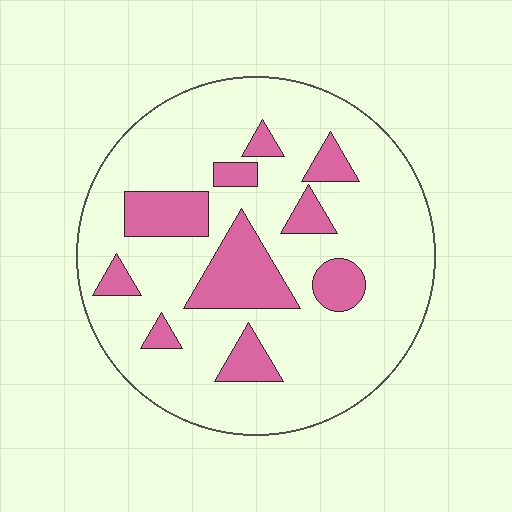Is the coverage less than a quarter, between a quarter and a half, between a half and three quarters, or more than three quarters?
Less than a quarter.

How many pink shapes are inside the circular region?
10.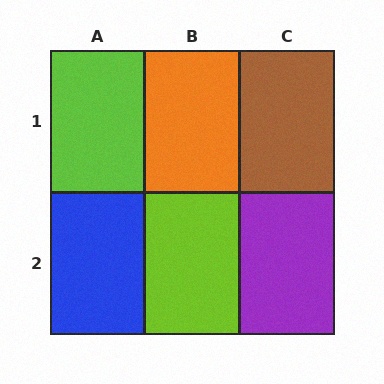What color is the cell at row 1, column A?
Lime.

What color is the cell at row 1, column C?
Brown.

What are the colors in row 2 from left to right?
Blue, lime, purple.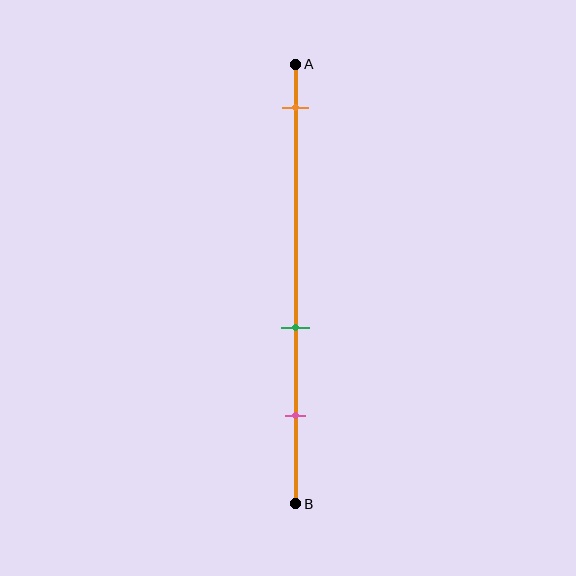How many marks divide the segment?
There are 3 marks dividing the segment.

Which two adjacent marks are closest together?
The green and pink marks are the closest adjacent pair.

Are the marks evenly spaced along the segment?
No, the marks are not evenly spaced.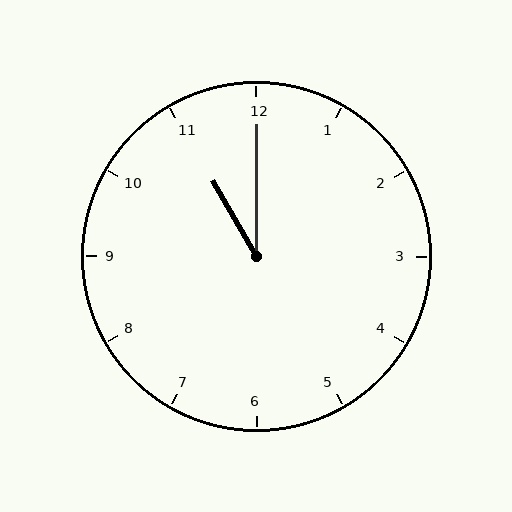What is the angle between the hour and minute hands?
Approximately 30 degrees.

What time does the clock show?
11:00.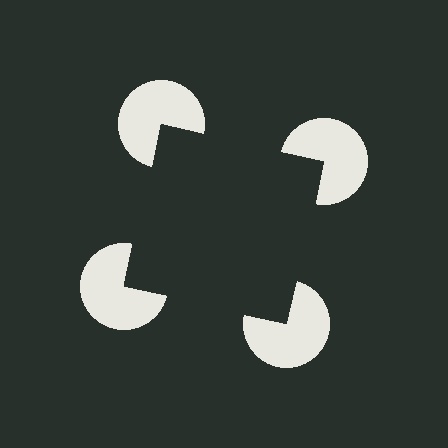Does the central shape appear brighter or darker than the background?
It typically appears slightly darker than the background, even though no actual brightness change is drawn.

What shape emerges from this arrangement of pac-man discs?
An illusory square — its edges are inferred from the aligned wedge cuts in the pac-man discs, not physically drawn.